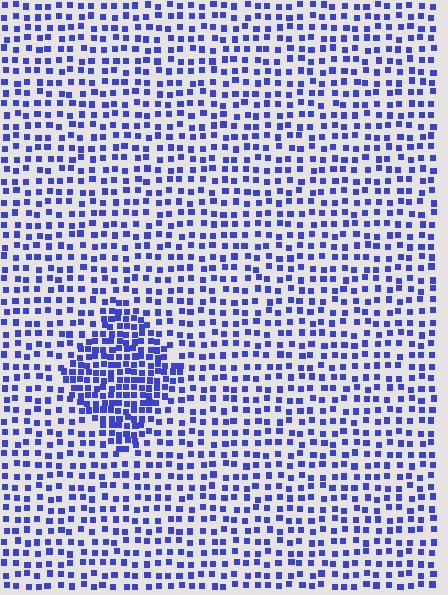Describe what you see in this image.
The image contains small blue elements arranged at two different densities. A diamond-shaped region is visible where the elements are more densely packed than the surrounding area.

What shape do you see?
I see a diamond.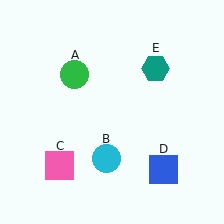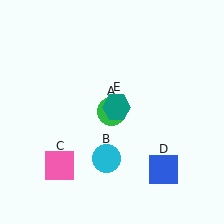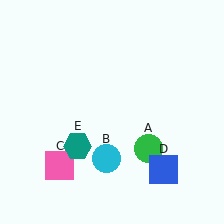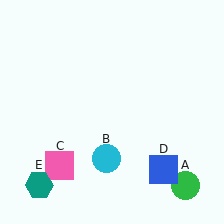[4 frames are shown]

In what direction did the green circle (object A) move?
The green circle (object A) moved down and to the right.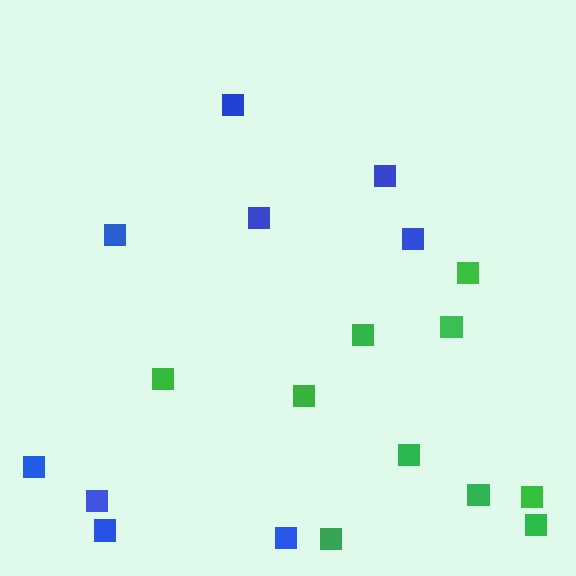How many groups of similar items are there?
There are 2 groups: one group of green squares (10) and one group of blue squares (9).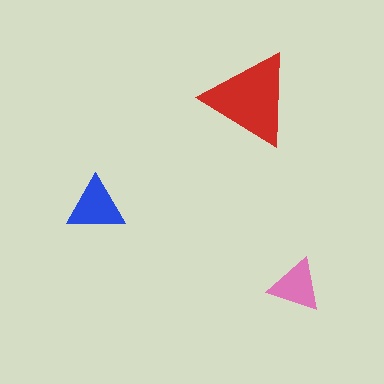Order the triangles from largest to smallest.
the red one, the blue one, the pink one.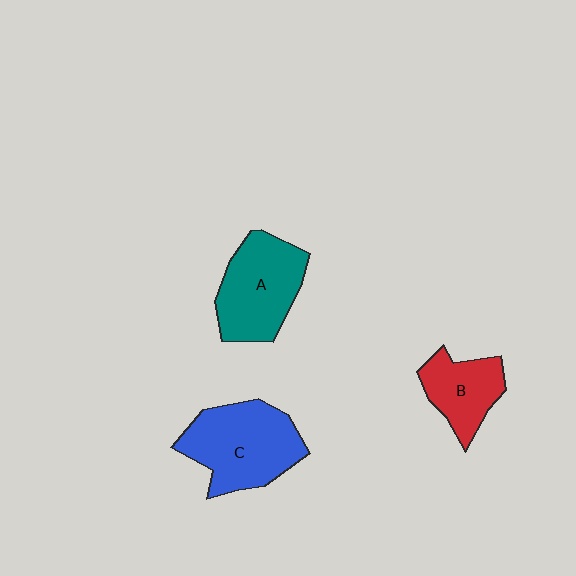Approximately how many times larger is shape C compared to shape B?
Approximately 1.7 times.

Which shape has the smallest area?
Shape B (red).